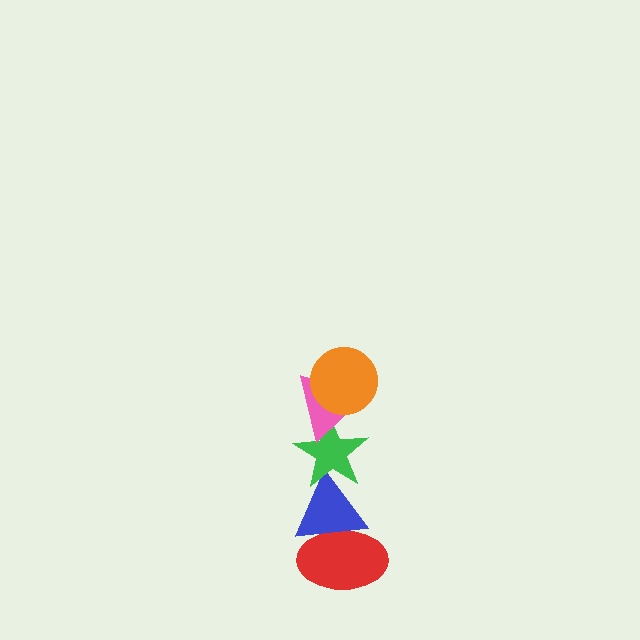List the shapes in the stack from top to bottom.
From top to bottom: the orange circle, the pink triangle, the green star, the blue triangle, the red ellipse.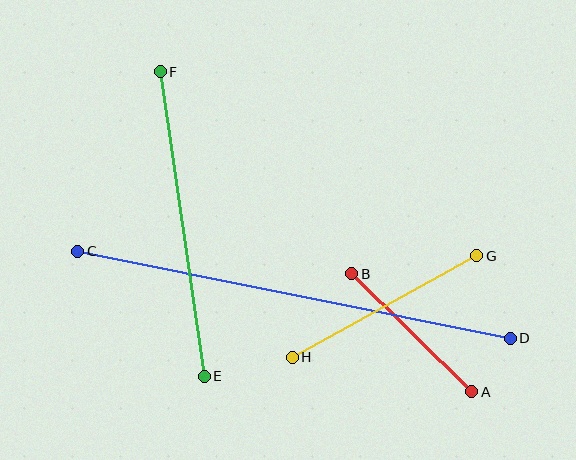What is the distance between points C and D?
The distance is approximately 441 pixels.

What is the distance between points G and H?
The distance is approximately 211 pixels.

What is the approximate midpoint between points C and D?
The midpoint is at approximately (294, 295) pixels.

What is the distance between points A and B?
The distance is approximately 168 pixels.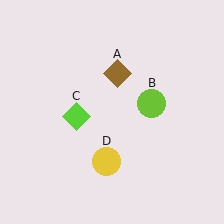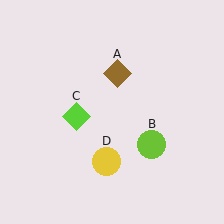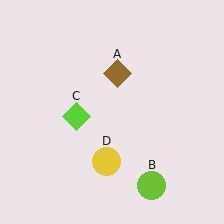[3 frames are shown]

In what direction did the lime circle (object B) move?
The lime circle (object B) moved down.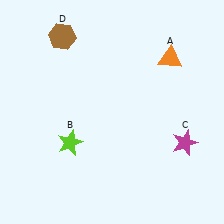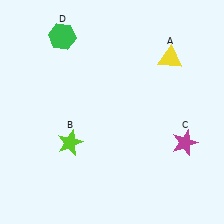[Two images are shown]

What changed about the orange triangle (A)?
In Image 1, A is orange. In Image 2, it changed to yellow.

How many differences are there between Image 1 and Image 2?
There are 2 differences between the two images.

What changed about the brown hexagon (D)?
In Image 1, D is brown. In Image 2, it changed to green.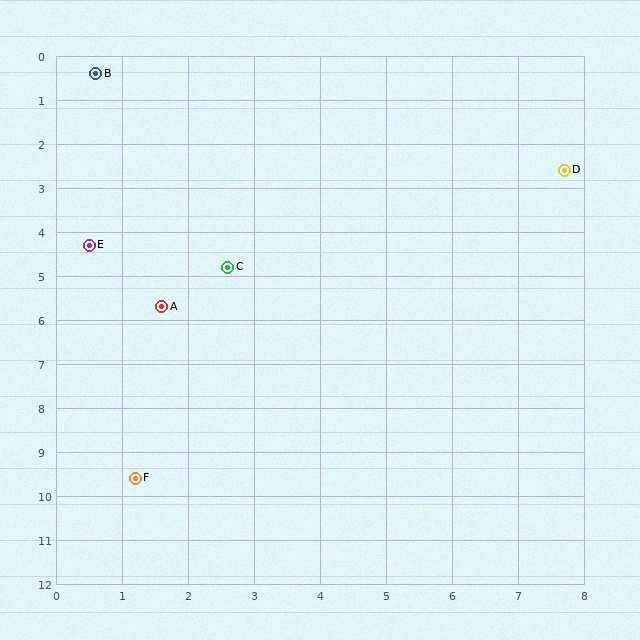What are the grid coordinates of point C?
Point C is at approximately (2.6, 4.8).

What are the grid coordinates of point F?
Point F is at approximately (1.2, 9.6).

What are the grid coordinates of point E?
Point E is at approximately (0.5, 4.3).